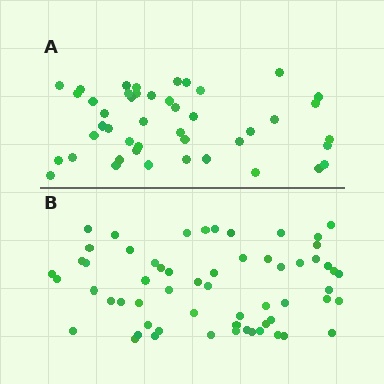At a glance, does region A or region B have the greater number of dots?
Region B (the bottom region) has more dots.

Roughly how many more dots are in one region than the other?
Region B has approximately 15 more dots than region A.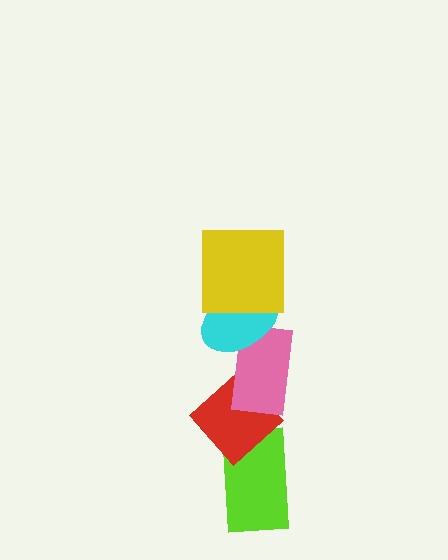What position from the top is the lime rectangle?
The lime rectangle is 5th from the top.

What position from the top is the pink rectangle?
The pink rectangle is 3rd from the top.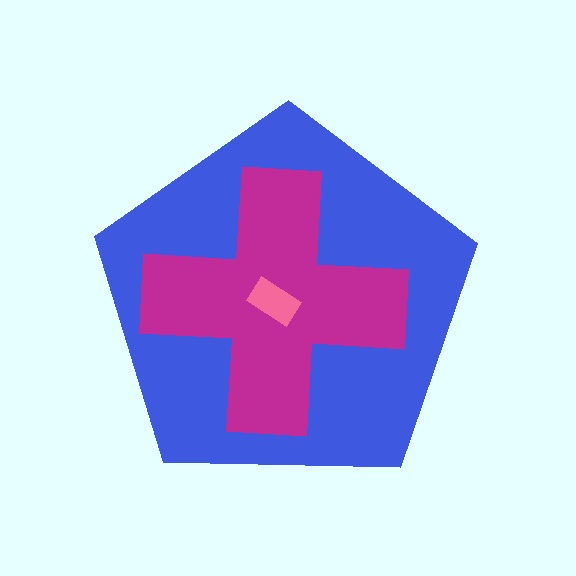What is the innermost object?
The pink rectangle.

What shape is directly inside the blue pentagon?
The magenta cross.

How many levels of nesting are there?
3.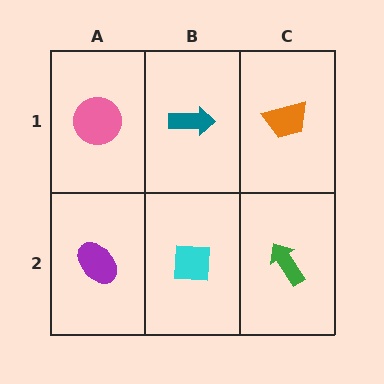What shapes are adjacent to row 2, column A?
A pink circle (row 1, column A), a cyan square (row 2, column B).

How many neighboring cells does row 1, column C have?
2.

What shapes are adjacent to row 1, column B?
A cyan square (row 2, column B), a pink circle (row 1, column A), an orange trapezoid (row 1, column C).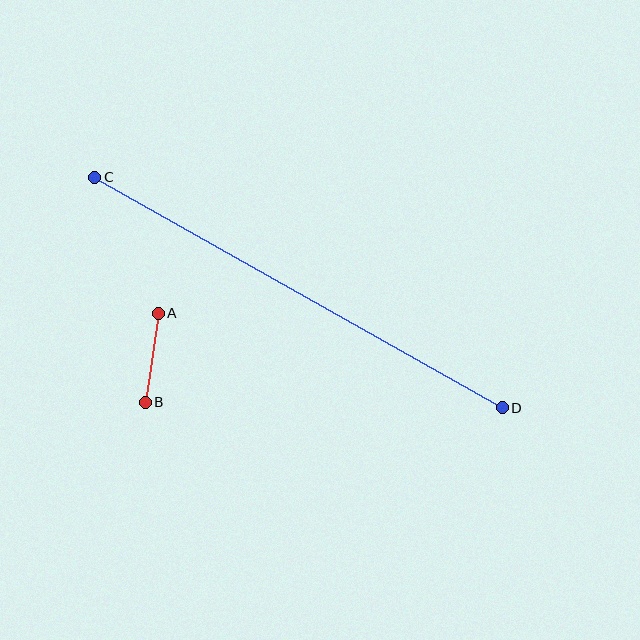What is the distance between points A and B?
The distance is approximately 90 pixels.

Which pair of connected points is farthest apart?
Points C and D are farthest apart.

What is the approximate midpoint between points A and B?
The midpoint is at approximately (152, 358) pixels.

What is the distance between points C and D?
The distance is approximately 468 pixels.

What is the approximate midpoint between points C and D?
The midpoint is at approximately (298, 293) pixels.